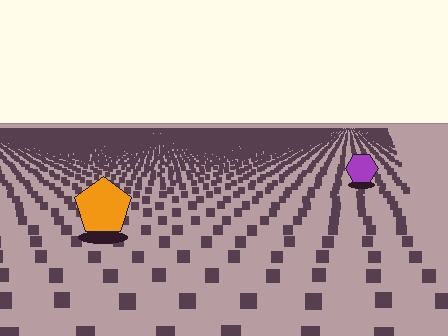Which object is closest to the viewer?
The orange pentagon is closest. The texture marks near it are larger and more spread out.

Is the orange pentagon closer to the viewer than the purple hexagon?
Yes. The orange pentagon is closer — you can tell from the texture gradient: the ground texture is coarser near it.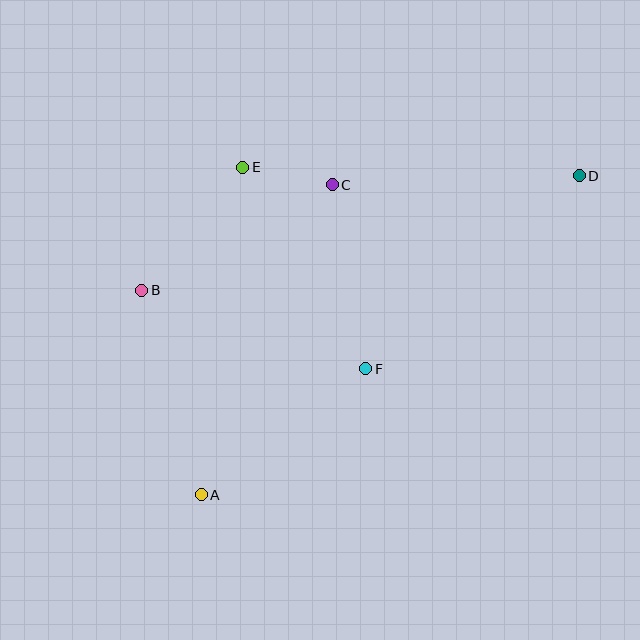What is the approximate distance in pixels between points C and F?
The distance between C and F is approximately 187 pixels.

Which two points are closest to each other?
Points C and E are closest to each other.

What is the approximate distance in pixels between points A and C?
The distance between A and C is approximately 336 pixels.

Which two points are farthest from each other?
Points A and D are farthest from each other.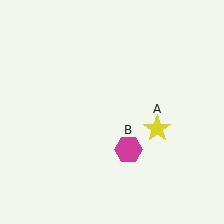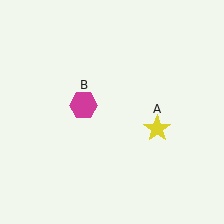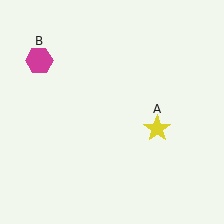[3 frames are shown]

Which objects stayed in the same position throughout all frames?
Yellow star (object A) remained stationary.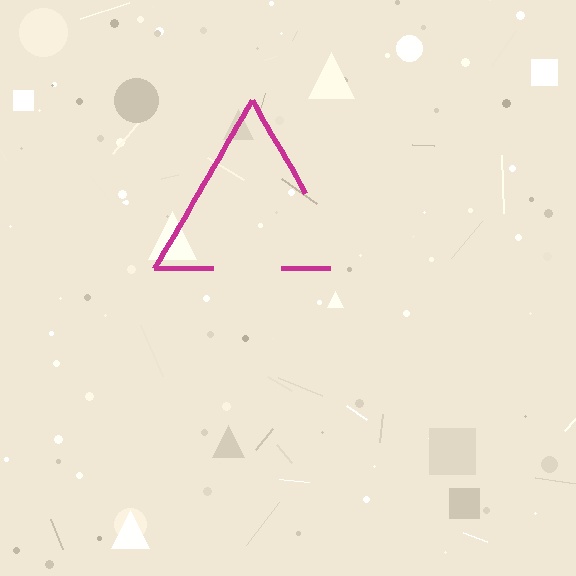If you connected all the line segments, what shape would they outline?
They would outline a triangle.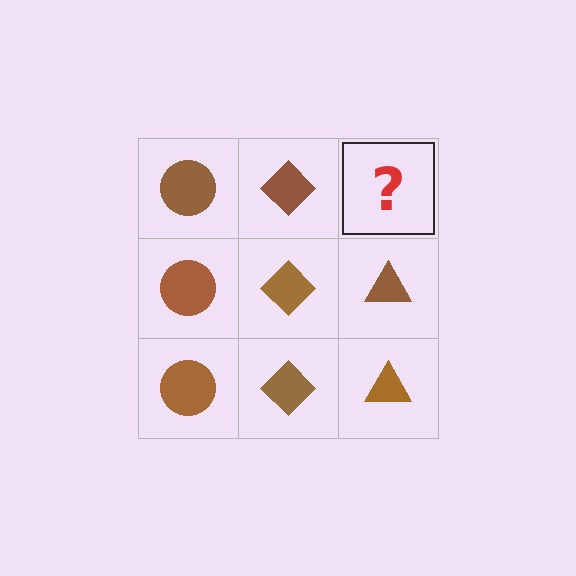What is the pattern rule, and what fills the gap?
The rule is that each column has a consistent shape. The gap should be filled with a brown triangle.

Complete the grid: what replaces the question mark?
The question mark should be replaced with a brown triangle.